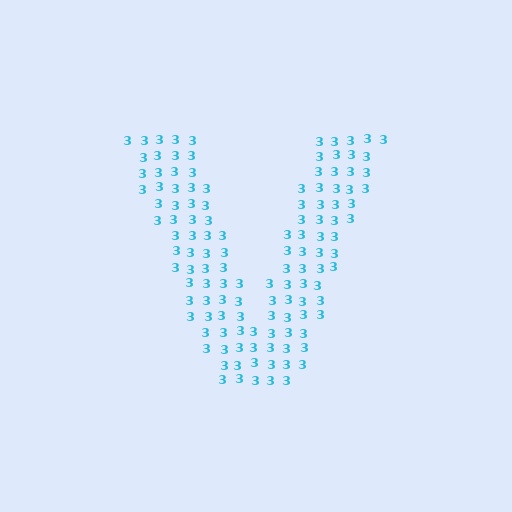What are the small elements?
The small elements are digit 3's.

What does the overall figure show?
The overall figure shows the letter V.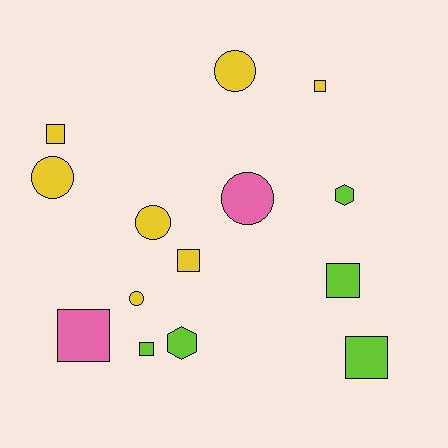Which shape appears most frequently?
Square, with 7 objects.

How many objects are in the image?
There are 14 objects.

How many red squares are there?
There are no red squares.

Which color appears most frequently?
Yellow, with 7 objects.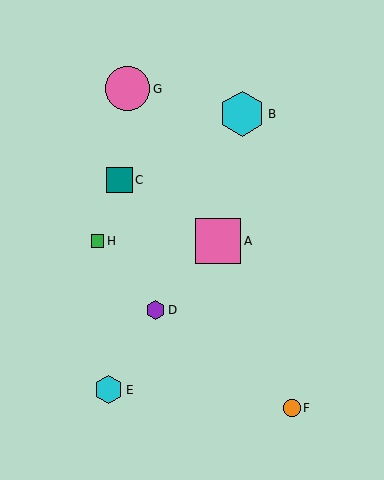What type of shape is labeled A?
Shape A is a pink square.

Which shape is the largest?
The pink square (labeled A) is the largest.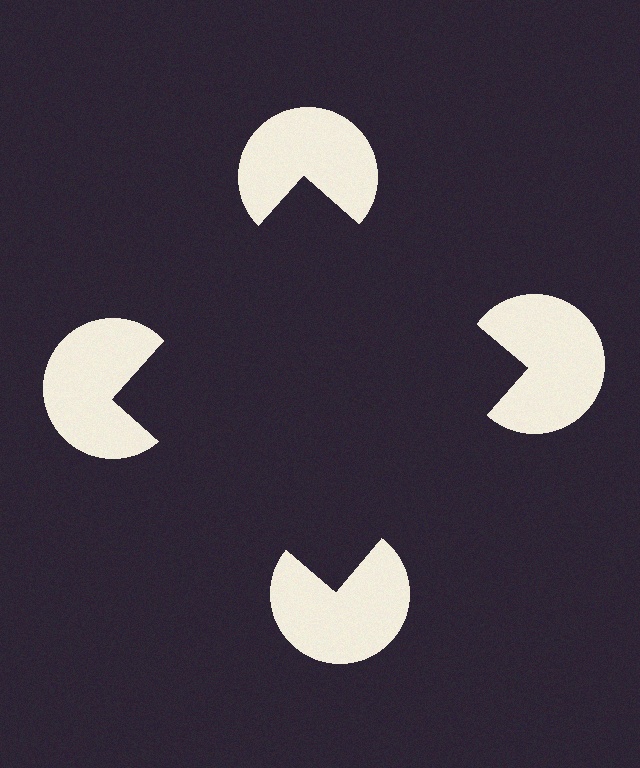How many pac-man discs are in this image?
There are 4 — one at each vertex of the illusory square.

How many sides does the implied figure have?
4 sides.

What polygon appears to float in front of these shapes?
An illusory square — its edges are inferred from the aligned wedge cuts in the pac-man discs, not physically drawn.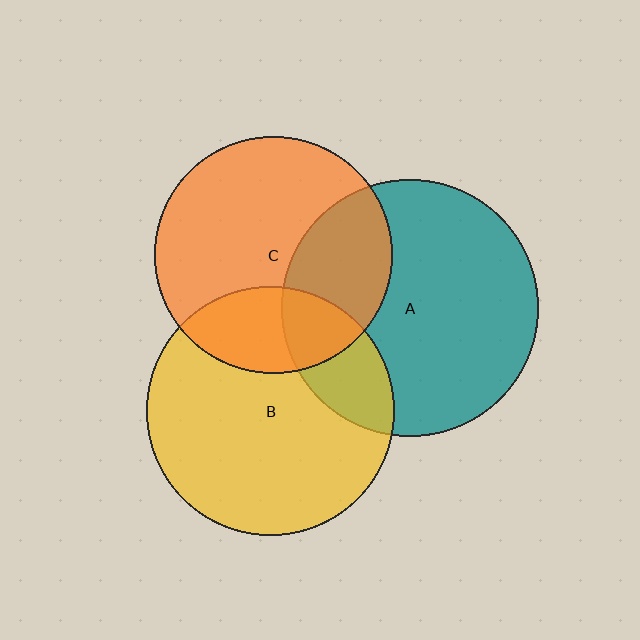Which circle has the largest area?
Circle A (teal).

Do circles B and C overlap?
Yes.